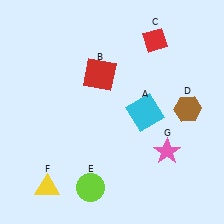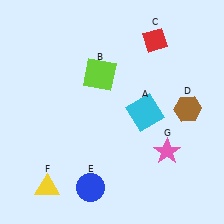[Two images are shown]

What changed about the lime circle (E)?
In Image 1, E is lime. In Image 2, it changed to blue.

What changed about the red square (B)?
In Image 1, B is red. In Image 2, it changed to lime.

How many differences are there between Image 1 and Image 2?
There are 2 differences between the two images.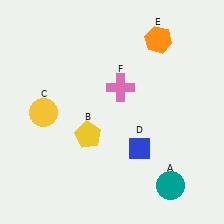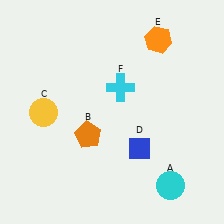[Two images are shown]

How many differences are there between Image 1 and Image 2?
There are 3 differences between the two images.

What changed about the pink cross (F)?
In Image 1, F is pink. In Image 2, it changed to cyan.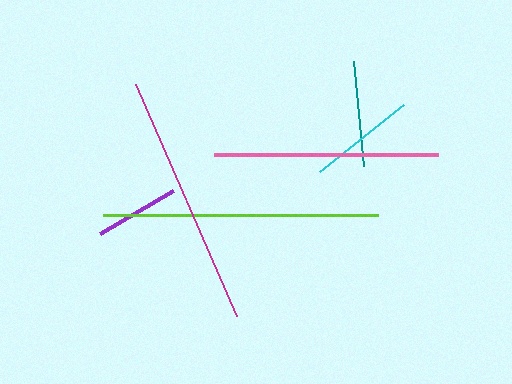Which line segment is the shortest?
The purple line is the shortest at approximately 84 pixels.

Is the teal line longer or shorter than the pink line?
The pink line is longer than the teal line.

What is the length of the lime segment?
The lime segment is approximately 275 pixels long.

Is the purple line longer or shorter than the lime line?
The lime line is longer than the purple line.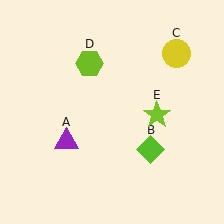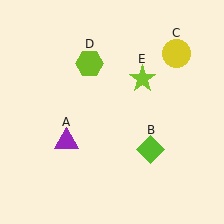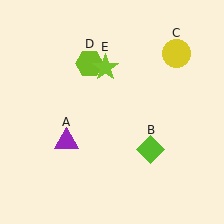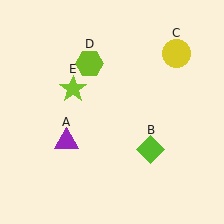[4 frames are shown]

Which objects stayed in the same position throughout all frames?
Purple triangle (object A) and lime diamond (object B) and yellow circle (object C) and lime hexagon (object D) remained stationary.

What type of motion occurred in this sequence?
The lime star (object E) rotated counterclockwise around the center of the scene.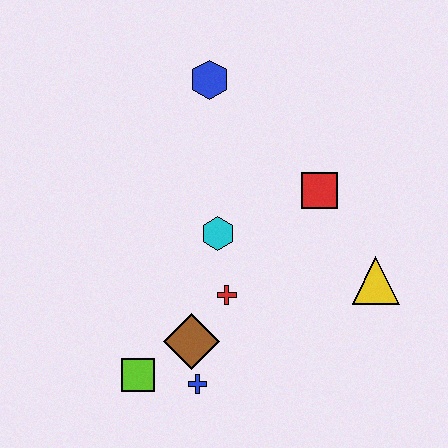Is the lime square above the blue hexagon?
No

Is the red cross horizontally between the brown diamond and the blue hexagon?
No